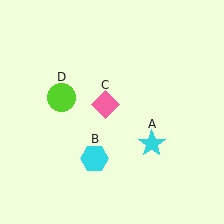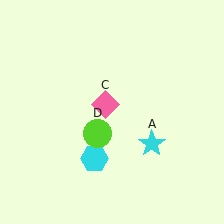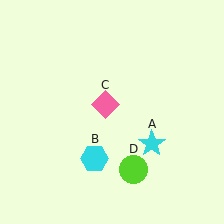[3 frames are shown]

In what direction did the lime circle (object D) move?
The lime circle (object D) moved down and to the right.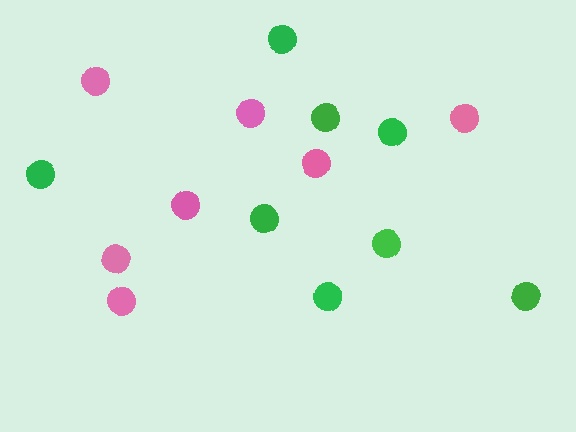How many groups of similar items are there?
There are 2 groups: one group of green circles (8) and one group of pink circles (7).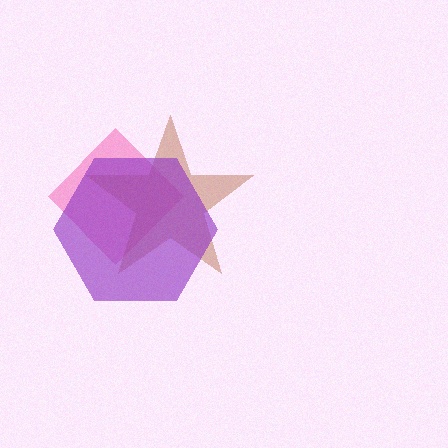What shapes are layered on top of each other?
The layered shapes are: a pink diamond, a brown star, a purple hexagon.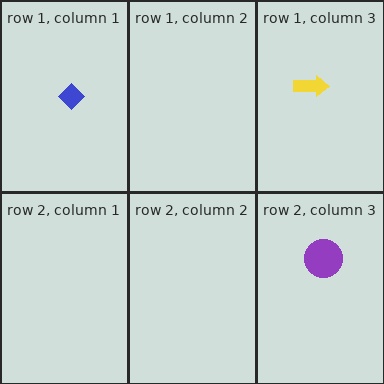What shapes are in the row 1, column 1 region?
The blue diamond.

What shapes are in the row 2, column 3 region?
The purple circle.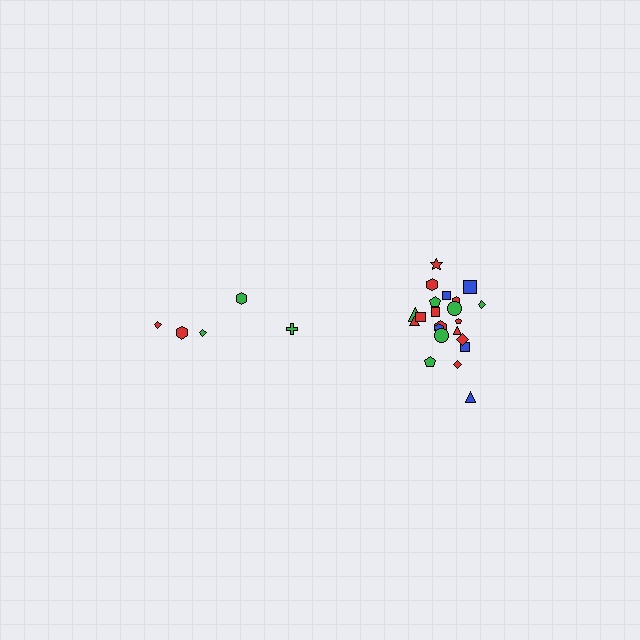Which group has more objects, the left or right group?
The right group.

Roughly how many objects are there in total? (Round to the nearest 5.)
Roughly 25 objects in total.